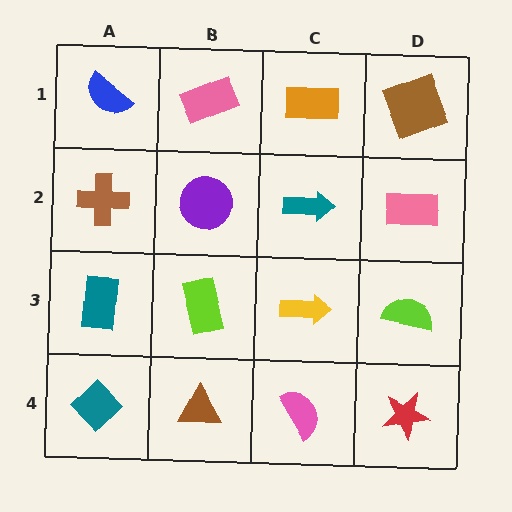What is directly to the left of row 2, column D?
A teal arrow.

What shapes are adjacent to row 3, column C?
A teal arrow (row 2, column C), a pink semicircle (row 4, column C), a lime rectangle (row 3, column B), a lime semicircle (row 3, column D).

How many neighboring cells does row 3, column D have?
3.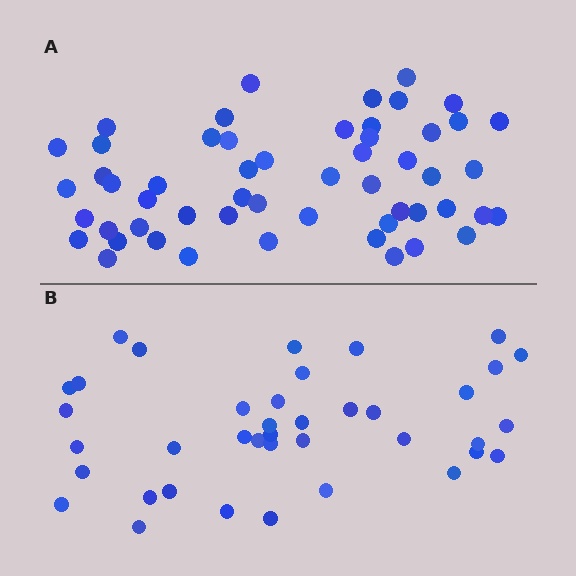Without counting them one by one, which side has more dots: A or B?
Region A (the top region) has more dots.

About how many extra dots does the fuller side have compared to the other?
Region A has approximately 15 more dots than region B.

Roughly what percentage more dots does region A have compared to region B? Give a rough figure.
About 40% more.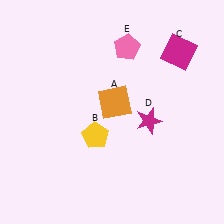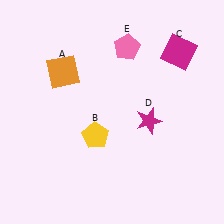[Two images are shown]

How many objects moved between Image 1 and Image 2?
1 object moved between the two images.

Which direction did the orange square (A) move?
The orange square (A) moved left.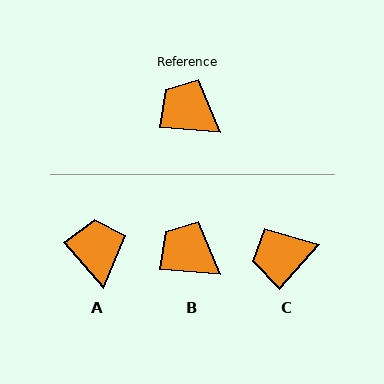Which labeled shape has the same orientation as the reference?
B.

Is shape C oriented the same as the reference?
No, it is off by about 53 degrees.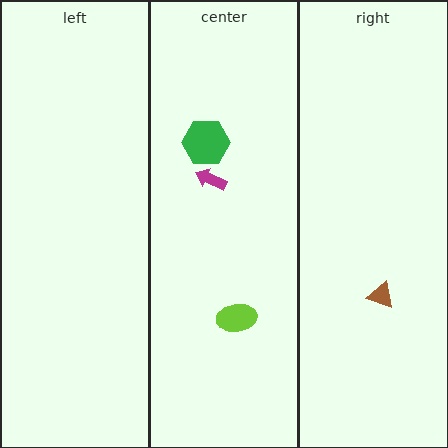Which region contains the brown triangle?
The right region.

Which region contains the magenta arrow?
The center region.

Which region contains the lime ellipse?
The center region.